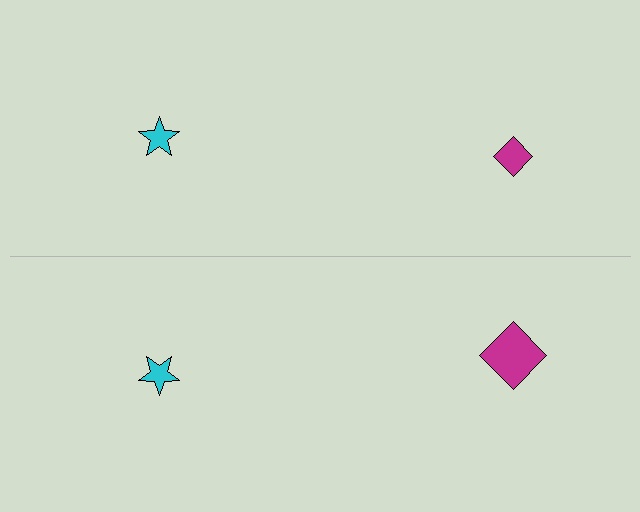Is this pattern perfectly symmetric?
No, the pattern is not perfectly symmetric. The magenta diamond on the bottom side has a different size than its mirror counterpart.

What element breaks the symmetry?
The magenta diamond on the bottom side has a different size than its mirror counterpart.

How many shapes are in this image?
There are 4 shapes in this image.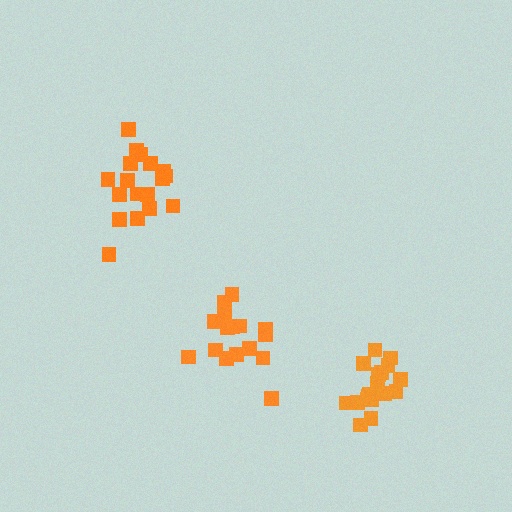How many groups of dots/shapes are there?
There are 3 groups.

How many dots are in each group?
Group 1: 19 dots, Group 2: 17 dots, Group 3: 18 dots (54 total).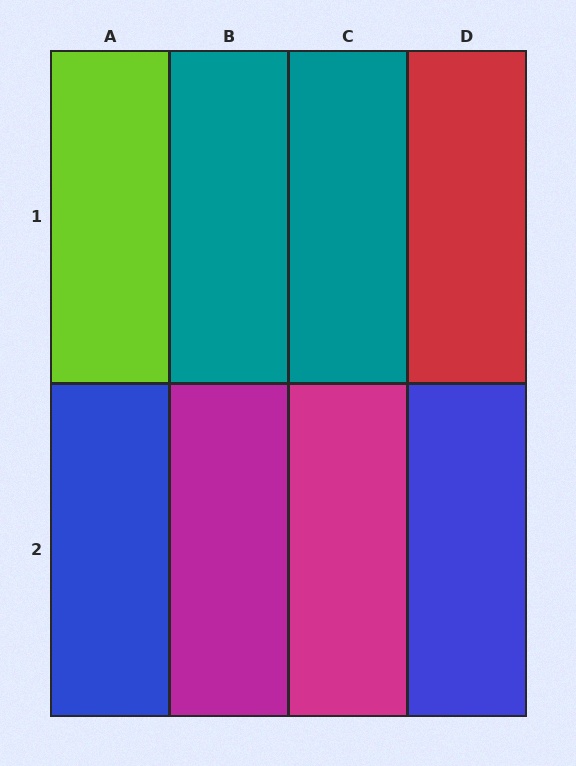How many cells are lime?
1 cell is lime.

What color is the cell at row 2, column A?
Blue.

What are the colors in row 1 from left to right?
Lime, teal, teal, red.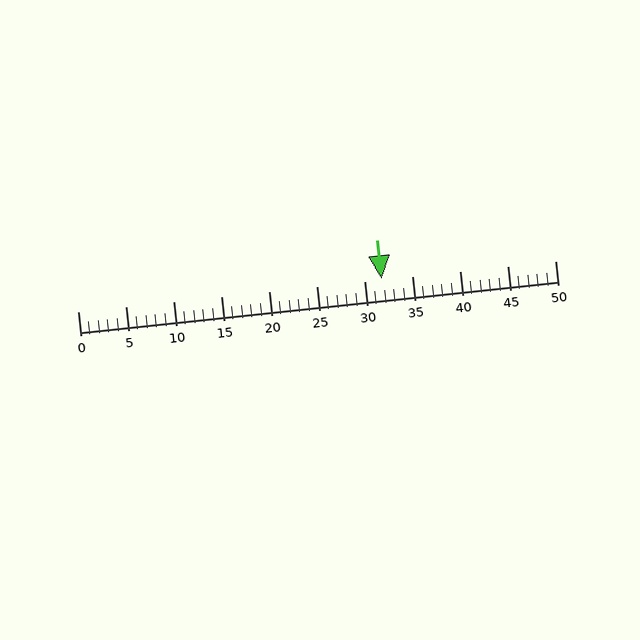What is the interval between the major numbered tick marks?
The major tick marks are spaced 5 units apart.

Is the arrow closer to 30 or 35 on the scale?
The arrow is closer to 30.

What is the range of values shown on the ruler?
The ruler shows values from 0 to 50.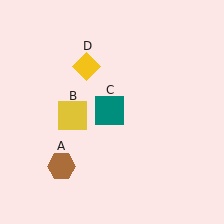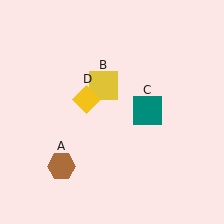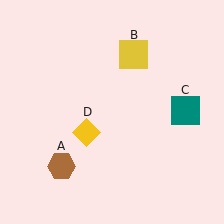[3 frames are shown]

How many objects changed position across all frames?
3 objects changed position: yellow square (object B), teal square (object C), yellow diamond (object D).